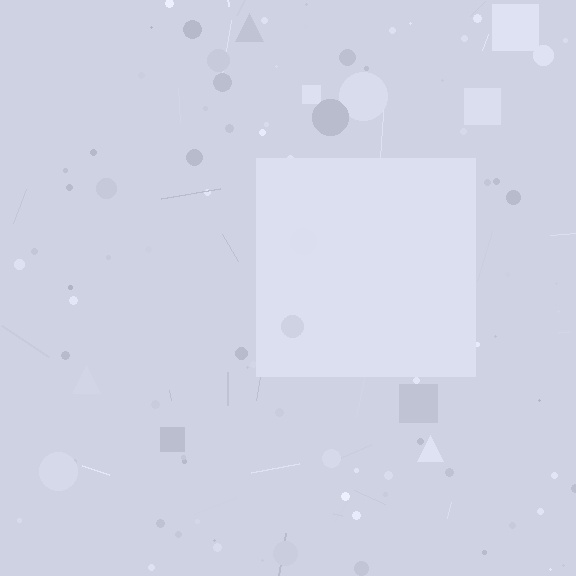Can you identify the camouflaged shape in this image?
The camouflaged shape is a square.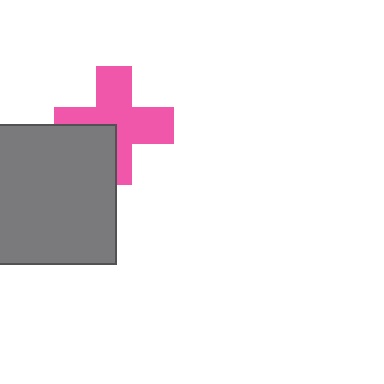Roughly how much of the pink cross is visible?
Most of it is visible (roughly 70%).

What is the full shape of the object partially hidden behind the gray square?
The partially hidden object is a pink cross.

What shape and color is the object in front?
The object in front is a gray square.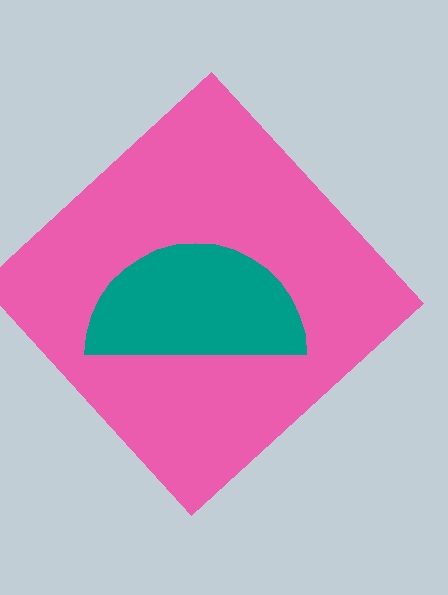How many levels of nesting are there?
2.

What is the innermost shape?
The teal semicircle.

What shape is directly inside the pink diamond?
The teal semicircle.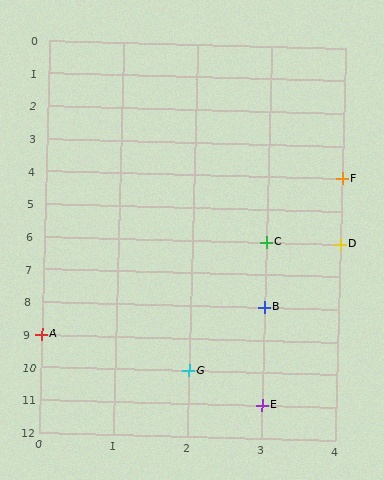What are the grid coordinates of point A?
Point A is at grid coordinates (0, 9).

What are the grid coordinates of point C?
Point C is at grid coordinates (3, 6).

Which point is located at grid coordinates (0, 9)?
Point A is at (0, 9).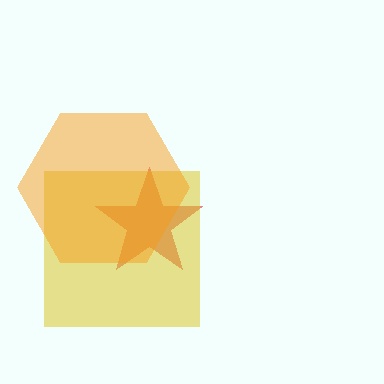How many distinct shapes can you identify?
There are 3 distinct shapes: a red star, a yellow square, an orange hexagon.